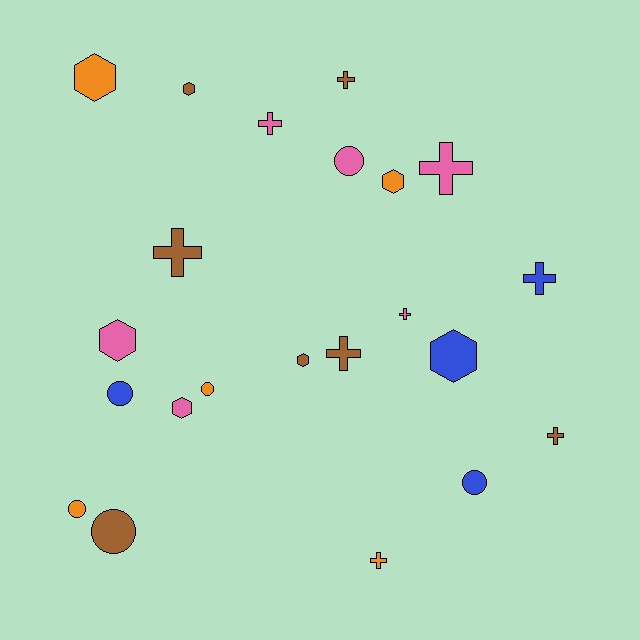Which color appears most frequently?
Brown, with 7 objects.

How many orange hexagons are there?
There are 2 orange hexagons.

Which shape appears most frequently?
Cross, with 9 objects.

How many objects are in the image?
There are 22 objects.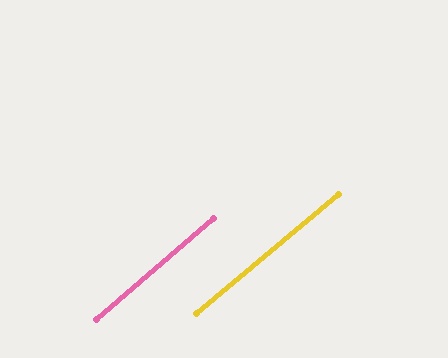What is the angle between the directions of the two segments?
Approximately 1 degree.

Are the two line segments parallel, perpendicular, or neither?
Parallel — their directions differ by only 1.0°.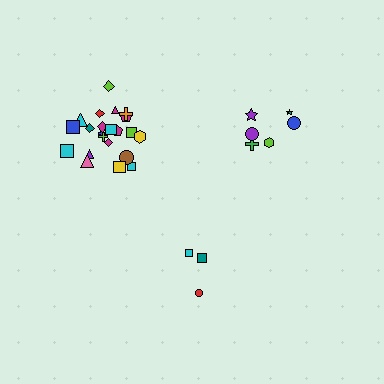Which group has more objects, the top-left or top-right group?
The top-left group.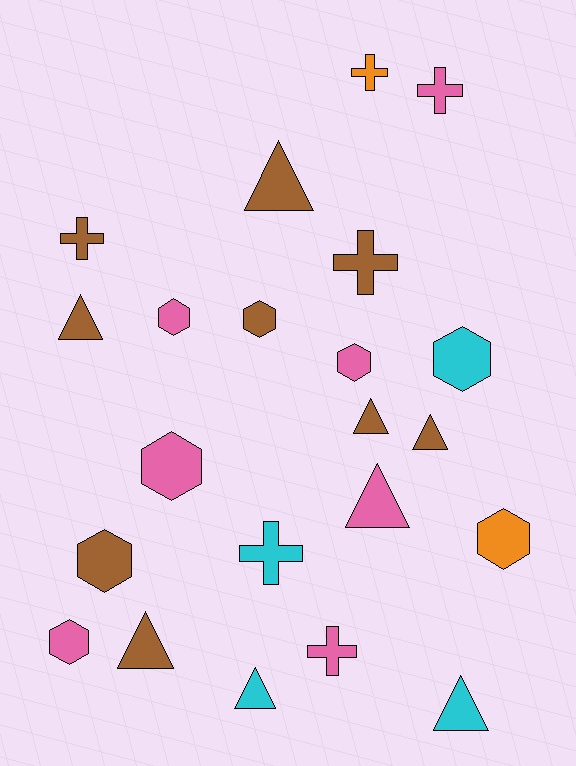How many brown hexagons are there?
There are 2 brown hexagons.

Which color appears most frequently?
Brown, with 9 objects.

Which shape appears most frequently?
Hexagon, with 8 objects.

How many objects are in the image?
There are 22 objects.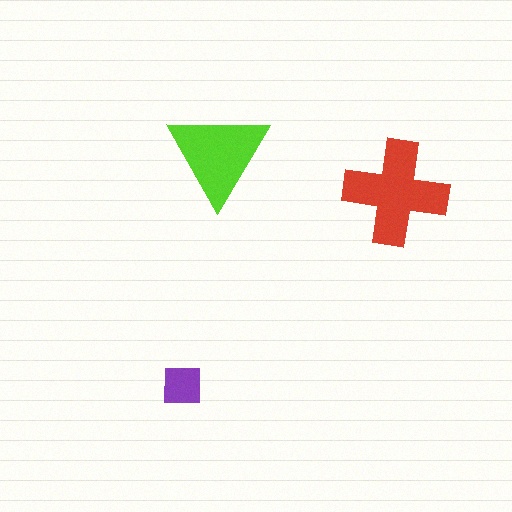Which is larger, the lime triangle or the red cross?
The red cross.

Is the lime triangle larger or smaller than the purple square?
Larger.